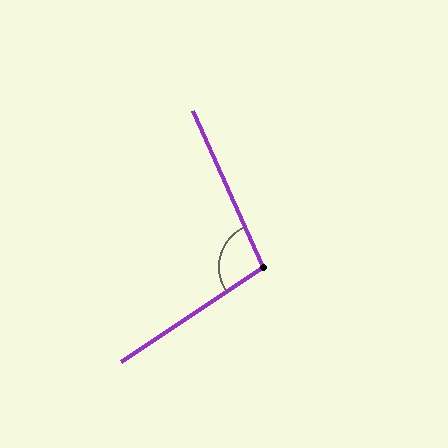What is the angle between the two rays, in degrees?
Approximately 100 degrees.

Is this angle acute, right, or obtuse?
It is obtuse.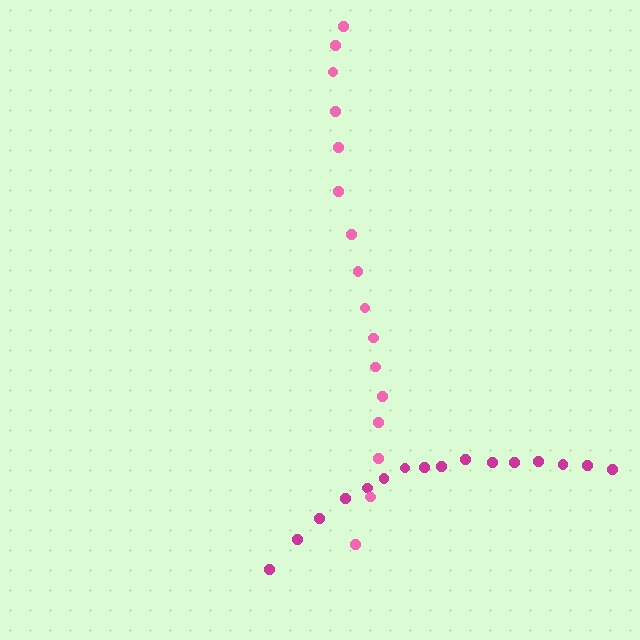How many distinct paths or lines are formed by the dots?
There are 2 distinct paths.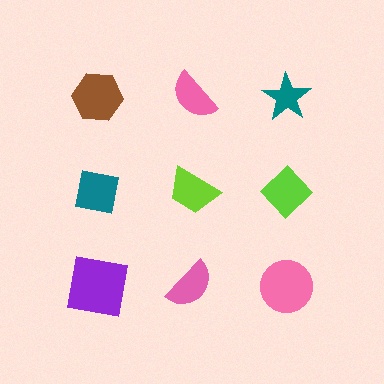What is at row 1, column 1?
A brown hexagon.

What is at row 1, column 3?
A teal star.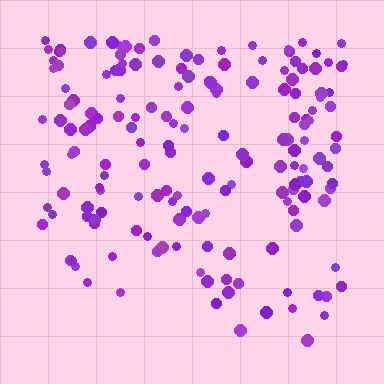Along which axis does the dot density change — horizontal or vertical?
Vertical.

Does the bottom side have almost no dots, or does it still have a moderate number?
Still a moderate number, just noticeably fewer than the top.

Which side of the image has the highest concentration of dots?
The top.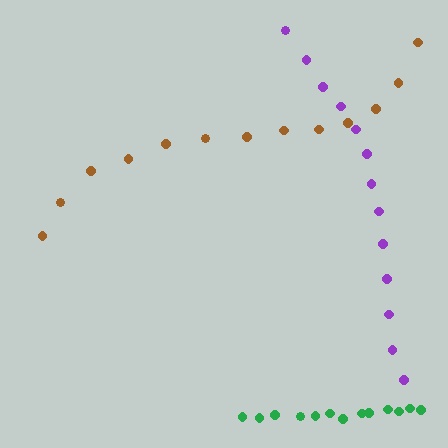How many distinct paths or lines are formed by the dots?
There are 3 distinct paths.